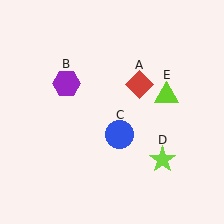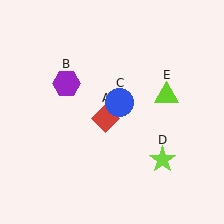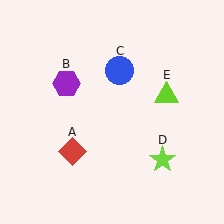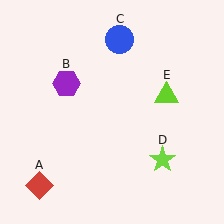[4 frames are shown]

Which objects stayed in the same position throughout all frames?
Purple hexagon (object B) and lime star (object D) and lime triangle (object E) remained stationary.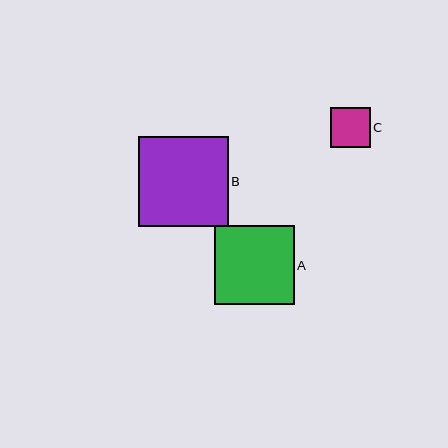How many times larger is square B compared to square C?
Square B is approximately 2.3 times the size of square C.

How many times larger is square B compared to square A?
Square B is approximately 1.1 times the size of square A.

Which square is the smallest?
Square C is the smallest with a size of approximately 40 pixels.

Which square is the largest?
Square B is the largest with a size of approximately 90 pixels.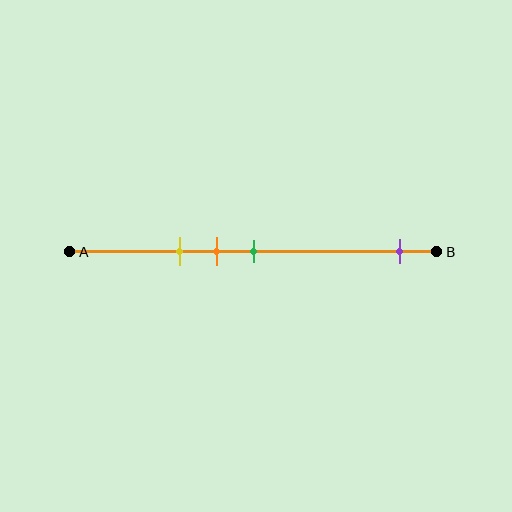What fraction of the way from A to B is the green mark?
The green mark is approximately 50% (0.5) of the way from A to B.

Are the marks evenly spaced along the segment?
No, the marks are not evenly spaced.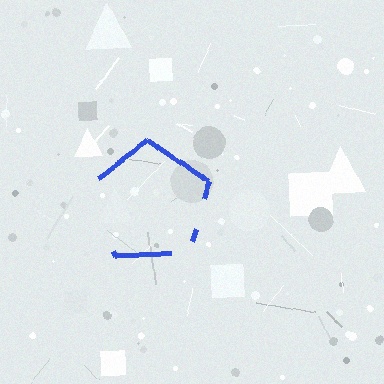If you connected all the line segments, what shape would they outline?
They would outline a pentagon.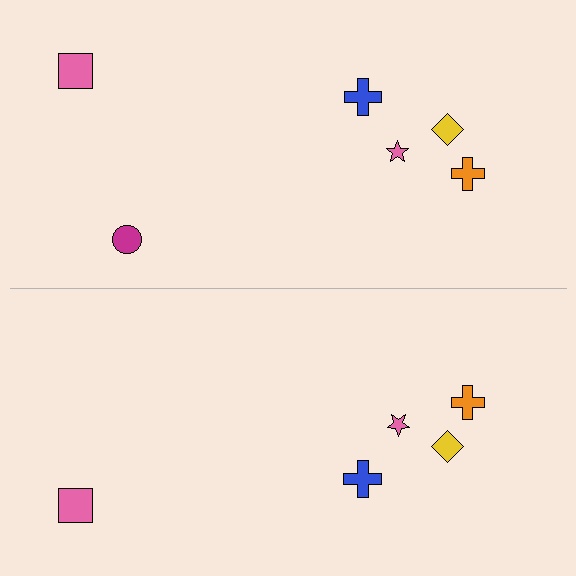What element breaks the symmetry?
A magenta circle is missing from the bottom side.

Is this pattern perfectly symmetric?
No, the pattern is not perfectly symmetric. A magenta circle is missing from the bottom side.